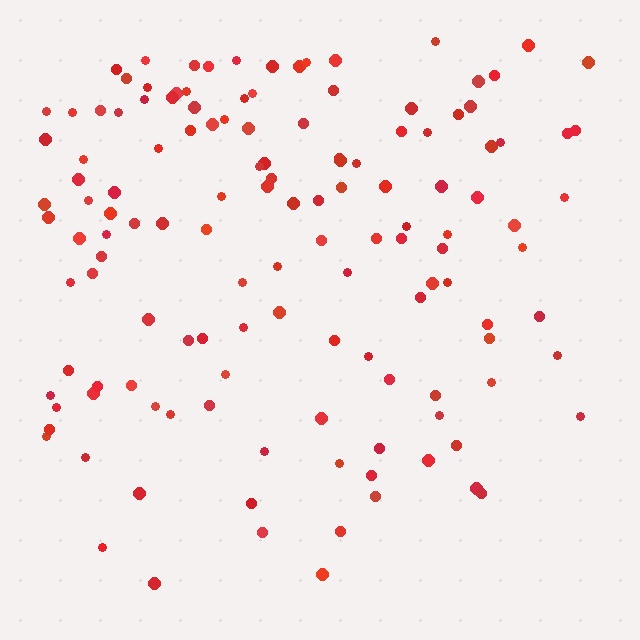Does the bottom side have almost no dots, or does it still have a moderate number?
Still a moderate number, just noticeably fewer than the top.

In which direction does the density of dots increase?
From bottom to top, with the top side densest.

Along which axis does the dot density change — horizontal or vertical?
Vertical.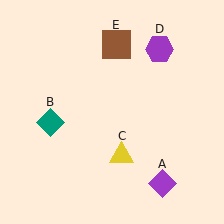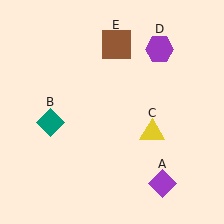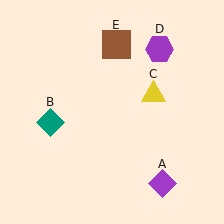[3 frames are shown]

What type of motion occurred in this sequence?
The yellow triangle (object C) rotated counterclockwise around the center of the scene.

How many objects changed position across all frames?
1 object changed position: yellow triangle (object C).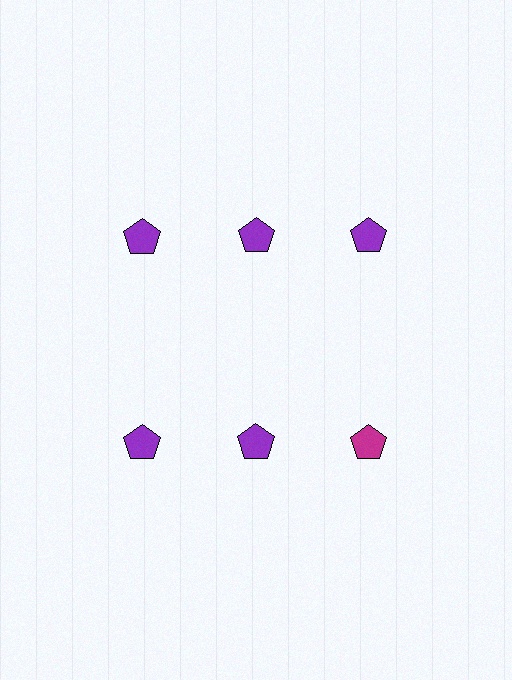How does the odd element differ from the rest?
It has a different color: magenta instead of purple.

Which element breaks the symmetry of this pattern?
The magenta pentagon in the second row, center column breaks the symmetry. All other shapes are purple pentagons.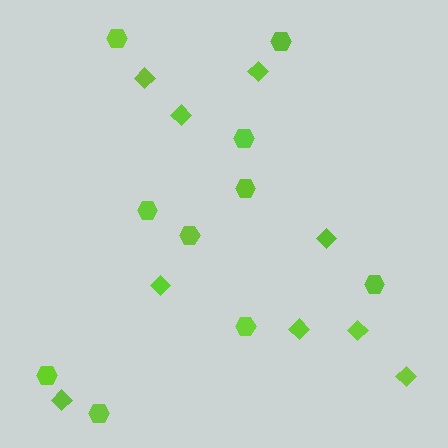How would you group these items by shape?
There are 2 groups: one group of hexagons (10) and one group of diamonds (9).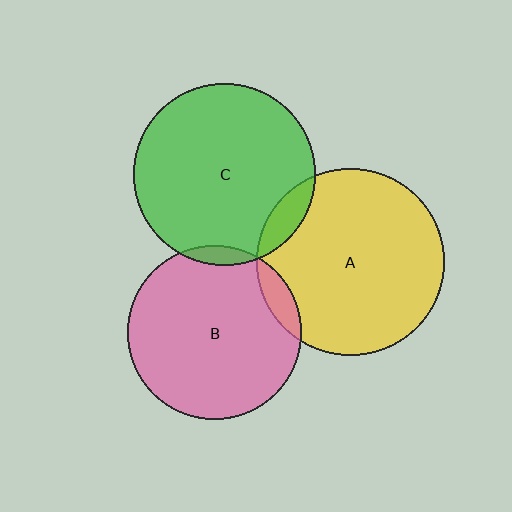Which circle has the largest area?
Circle A (yellow).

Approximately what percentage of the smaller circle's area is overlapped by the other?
Approximately 10%.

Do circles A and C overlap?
Yes.